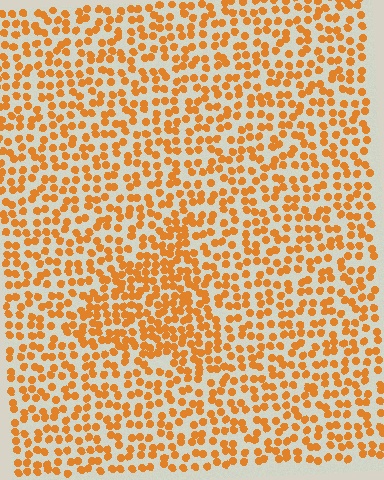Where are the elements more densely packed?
The elements are more densely packed inside the triangle boundary.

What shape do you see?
I see a triangle.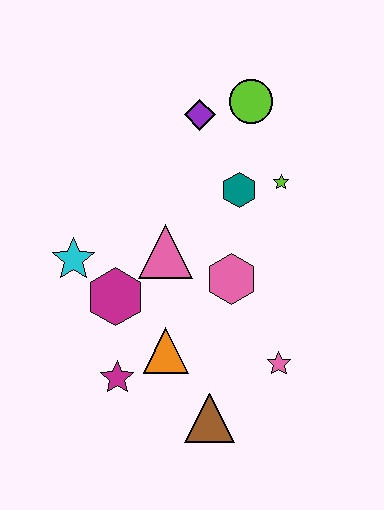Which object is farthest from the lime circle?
The brown triangle is farthest from the lime circle.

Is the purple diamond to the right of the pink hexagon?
No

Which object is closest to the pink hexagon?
The pink triangle is closest to the pink hexagon.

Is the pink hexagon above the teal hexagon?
No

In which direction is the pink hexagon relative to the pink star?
The pink hexagon is above the pink star.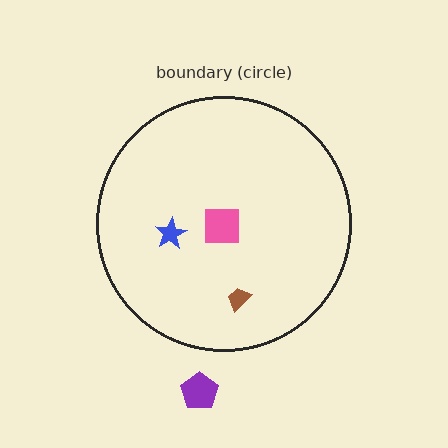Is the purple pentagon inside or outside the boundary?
Outside.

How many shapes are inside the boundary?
3 inside, 1 outside.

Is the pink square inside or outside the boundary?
Inside.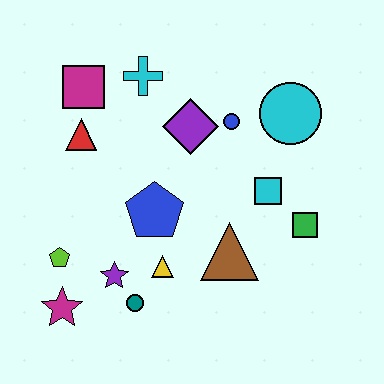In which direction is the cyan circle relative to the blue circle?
The cyan circle is to the right of the blue circle.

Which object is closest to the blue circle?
The purple diamond is closest to the blue circle.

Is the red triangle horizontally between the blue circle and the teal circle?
No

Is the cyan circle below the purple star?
No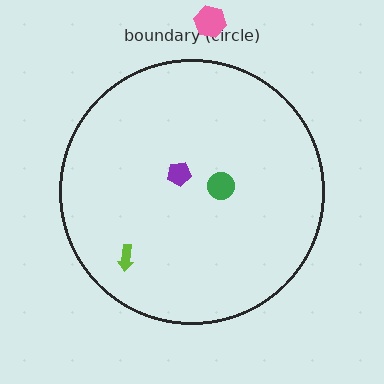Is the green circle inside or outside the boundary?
Inside.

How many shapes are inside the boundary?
3 inside, 1 outside.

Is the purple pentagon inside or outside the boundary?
Inside.